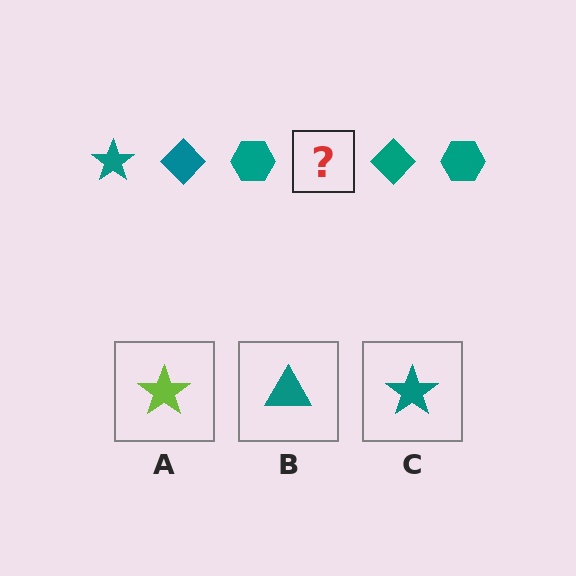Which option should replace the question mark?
Option C.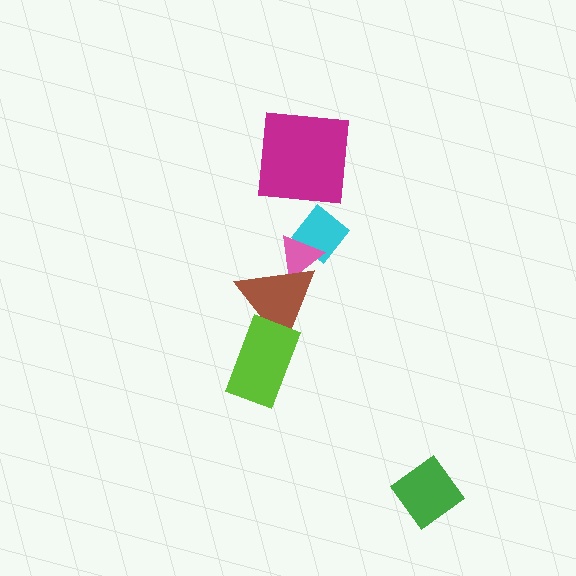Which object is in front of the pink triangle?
The brown triangle is in front of the pink triangle.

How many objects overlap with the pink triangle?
2 objects overlap with the pink triangle.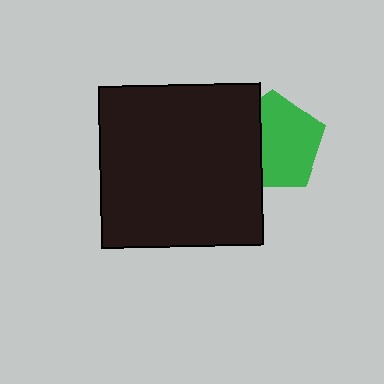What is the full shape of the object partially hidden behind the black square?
The partially hidden object is a green pentagon.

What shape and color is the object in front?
The object in front is a black square.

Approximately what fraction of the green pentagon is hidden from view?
Roughly 35% of the green pentagon is hidden behind the black square.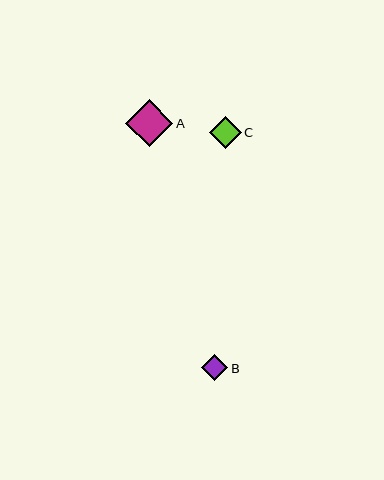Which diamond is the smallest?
Diamond B is the smallest with a size of approximately 26 pixels.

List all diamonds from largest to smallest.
From largest to smallest: A, C, B.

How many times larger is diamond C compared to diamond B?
Diamond C is approximately 1.2 times the size of diamond B.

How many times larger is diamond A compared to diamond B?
Diamond A is approximately 1.8 times the size of diamond B.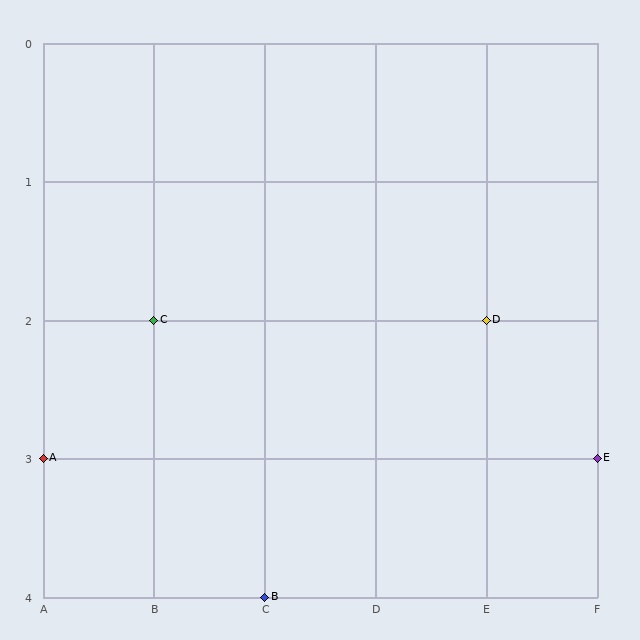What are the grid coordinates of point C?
Point C is at grid coordinates (B, 2).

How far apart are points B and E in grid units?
Points B and E are 3 columns and 1 row apart (about 3.2 grid units diagonally).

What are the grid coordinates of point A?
Point A is at grid coordinates (A, 3).